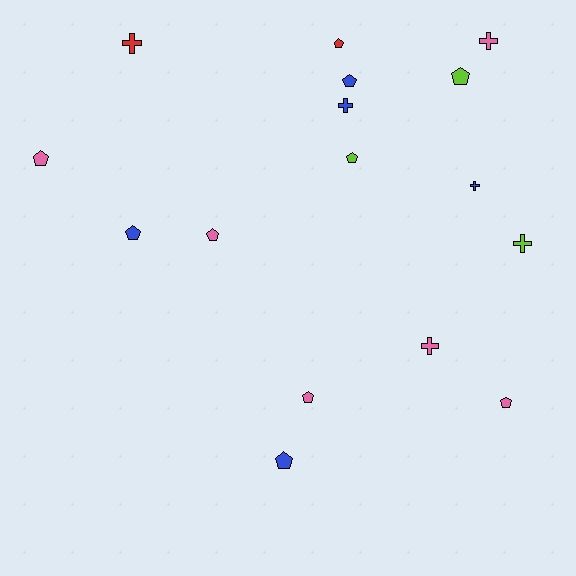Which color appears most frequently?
Pink, with 6 objects.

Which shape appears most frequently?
Pentagon, with 10 objects.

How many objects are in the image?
There are 16 objects.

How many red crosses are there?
There is 1 red cross.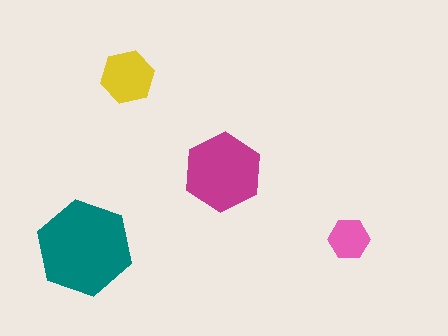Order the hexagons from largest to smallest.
the teal one, the magenta one, the yellow one, the pink one.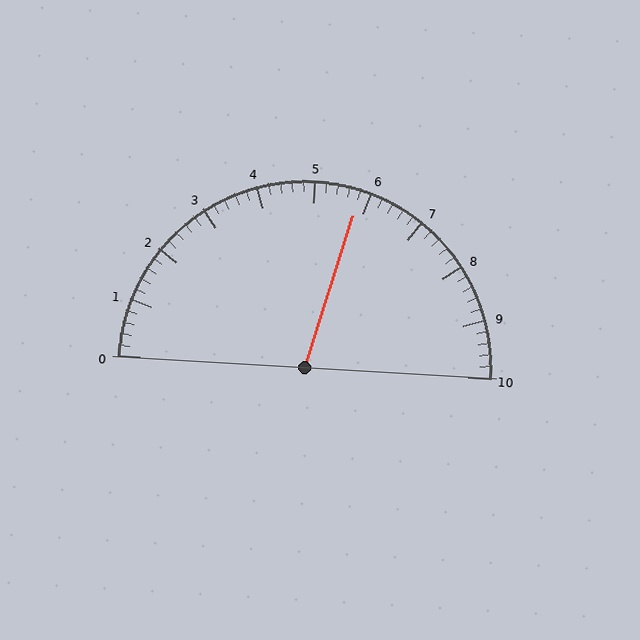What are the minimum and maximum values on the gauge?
The gauge ranges from 0 to 10.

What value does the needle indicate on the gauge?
The needle indicates approximately 5.8.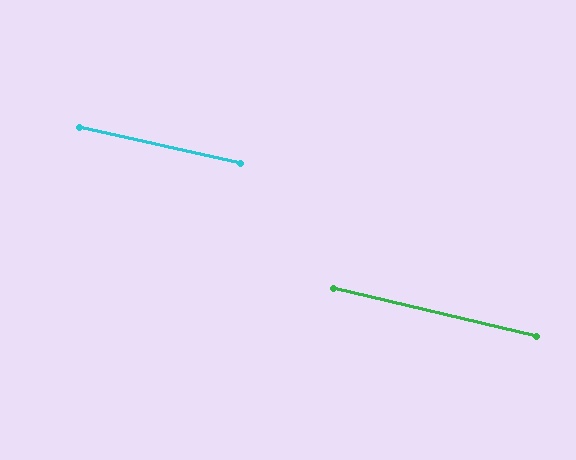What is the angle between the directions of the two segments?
Approximately 1 degree.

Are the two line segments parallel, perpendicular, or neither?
Parallel — their directions differ by only 0.9°.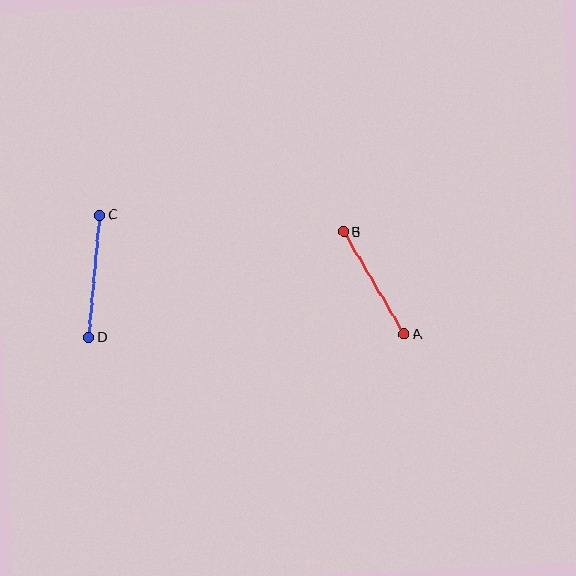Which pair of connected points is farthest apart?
Points C and D are farthest apart.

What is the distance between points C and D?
The distance is approximately 123 pixels.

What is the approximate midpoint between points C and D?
The midpoint is at approximately (94, 276) pixels.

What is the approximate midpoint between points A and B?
The midpoint is at approximately (374, 283) pixels.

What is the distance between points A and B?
The distance is approximately 118 pixels.